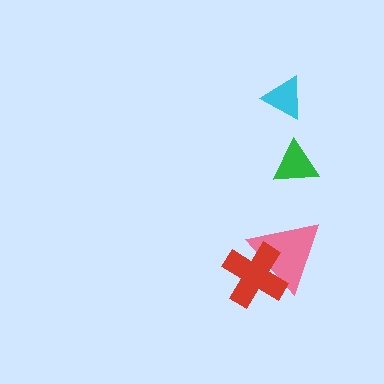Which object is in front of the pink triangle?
The red cross is in front of the pink triangle.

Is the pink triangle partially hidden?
Yes, it is partially covered by another shape.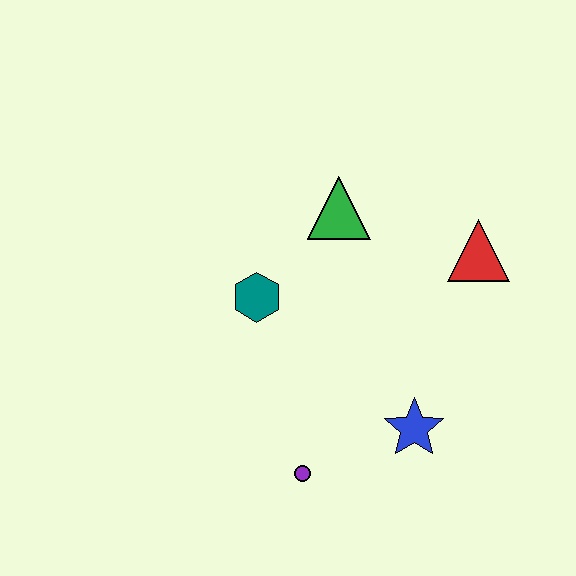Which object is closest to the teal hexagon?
The green triangle is closest to the teal hexagon.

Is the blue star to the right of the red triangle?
No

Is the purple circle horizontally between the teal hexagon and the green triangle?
Yes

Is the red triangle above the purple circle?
Yes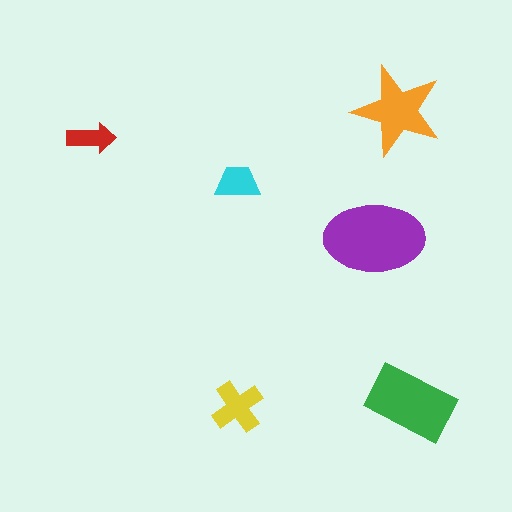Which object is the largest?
The purple ellipse.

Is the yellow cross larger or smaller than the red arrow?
Larger.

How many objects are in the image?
There are 6 objects in the image.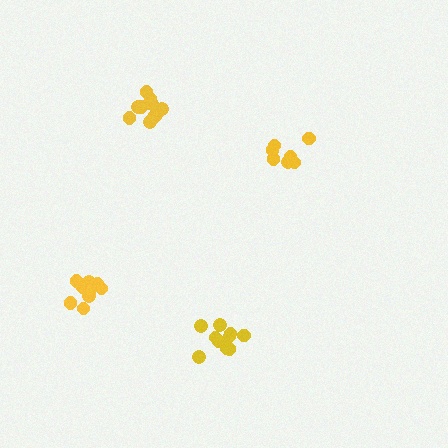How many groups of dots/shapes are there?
There are 4 groups.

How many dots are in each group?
Group 1: 11 dots, Group 2: 7 dots, Group 3: 10 dots, Group 4: 10 dots (38 total).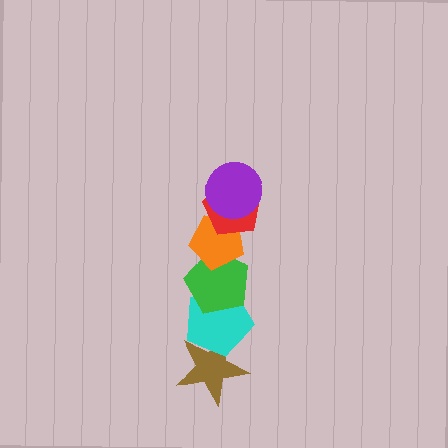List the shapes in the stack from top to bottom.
From top to bottom: the purple circle, the red pentagon, the orange pentagon, the green pentagon, the cyan pentagon, the brown star.